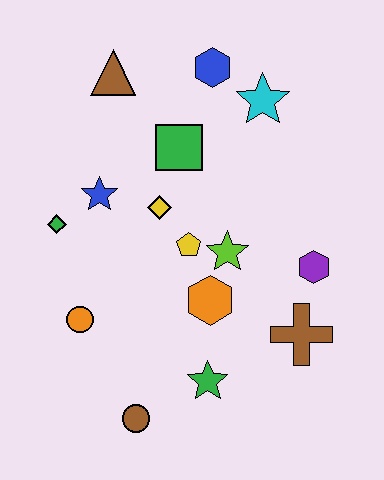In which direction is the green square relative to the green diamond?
The green square is to the right of the green diamond.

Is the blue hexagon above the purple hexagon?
Yes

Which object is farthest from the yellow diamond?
The brown circle is farthest from the yellow diamond.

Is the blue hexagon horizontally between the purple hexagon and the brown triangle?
Yes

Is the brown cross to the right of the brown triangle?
Yes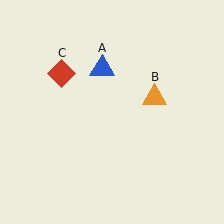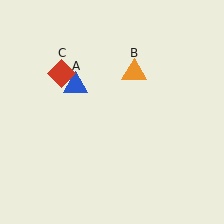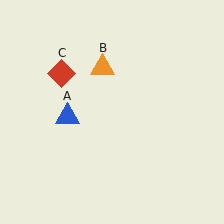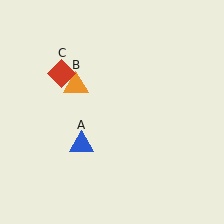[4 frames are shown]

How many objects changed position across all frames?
2 objects changed position: blue triangle (object A), orange triangle (object B).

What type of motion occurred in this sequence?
The blue triangle (object A), orange triangle (object B) rotated counterclockwise around the center of the scene.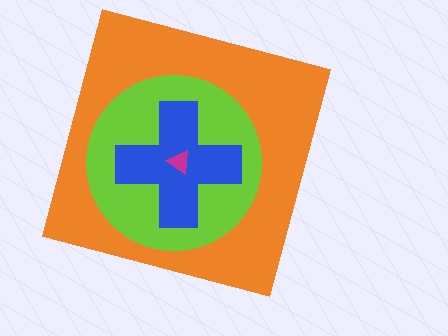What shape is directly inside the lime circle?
The blue cross.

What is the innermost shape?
The magenta triangle.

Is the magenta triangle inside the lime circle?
Yes.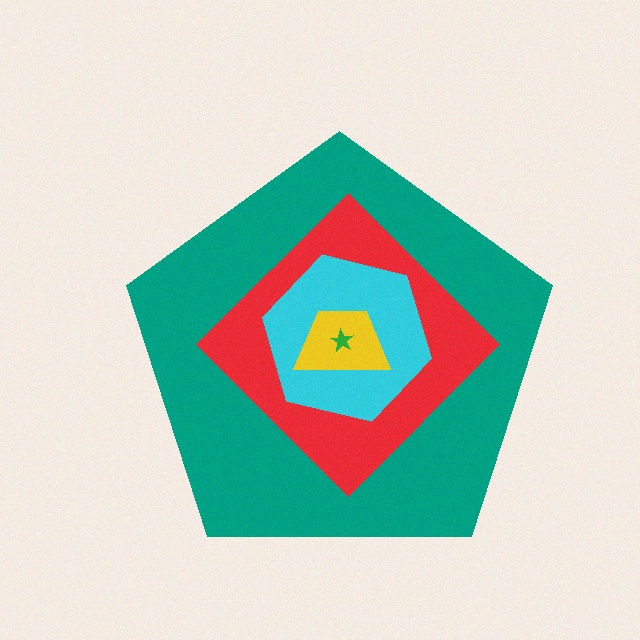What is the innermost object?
The green star.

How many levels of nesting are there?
5.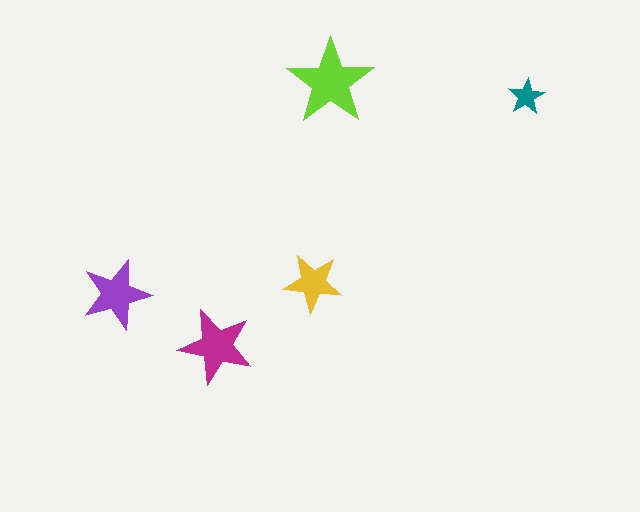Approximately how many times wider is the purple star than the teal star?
About 2 times wider.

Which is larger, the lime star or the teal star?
The lime one.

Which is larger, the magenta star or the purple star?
The magenta one.